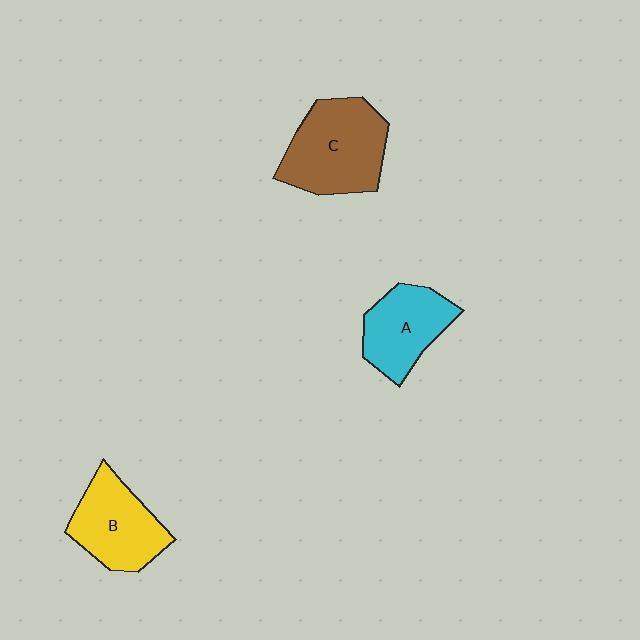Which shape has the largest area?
Shape C (brown).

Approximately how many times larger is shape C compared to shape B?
Approximately 1.3 times.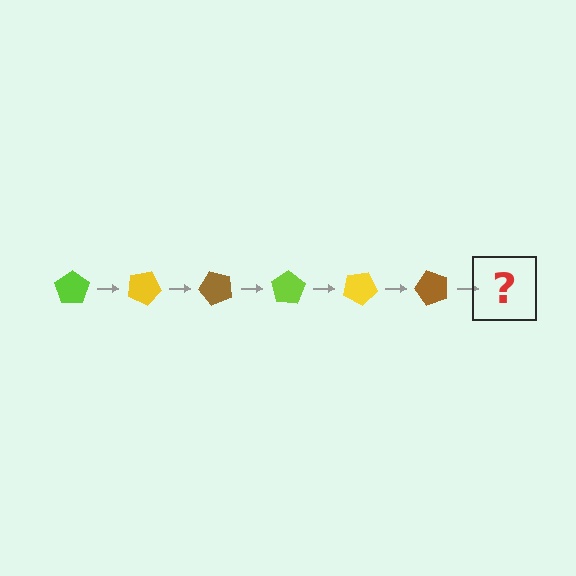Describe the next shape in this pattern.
It should be a lime pentagon, rotated 150 degrees from the start.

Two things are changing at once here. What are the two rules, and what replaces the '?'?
The two rules are that it rotates 25 degrees each step and the color cycles through lime, yellow, and brown. The '?' should be a lime pentagon, rotated 150 degrees from the start.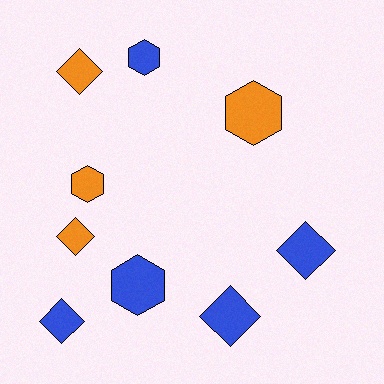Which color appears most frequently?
Blue, with 5 objects.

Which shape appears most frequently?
Diamond, with 5 objects.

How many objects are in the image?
There are 9 objects.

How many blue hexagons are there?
There are 2 blue hexagons.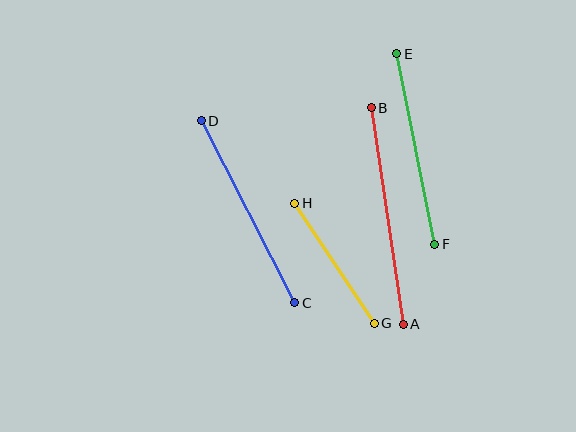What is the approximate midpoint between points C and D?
The midpoint is at approximately (248, 212) pixels.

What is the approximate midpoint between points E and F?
The midpoint is at approximately (416, 149) pixels.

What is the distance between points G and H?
The distance is approximately 144 pixels.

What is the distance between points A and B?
The distance is approximately 219 pixels.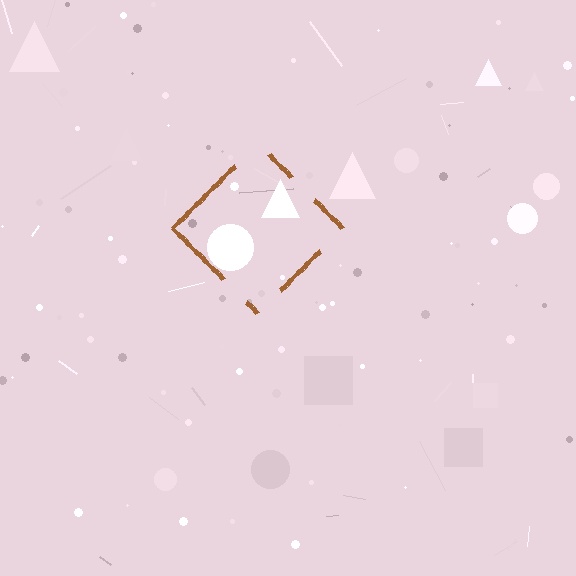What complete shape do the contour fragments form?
The contour fragments form a diamond.